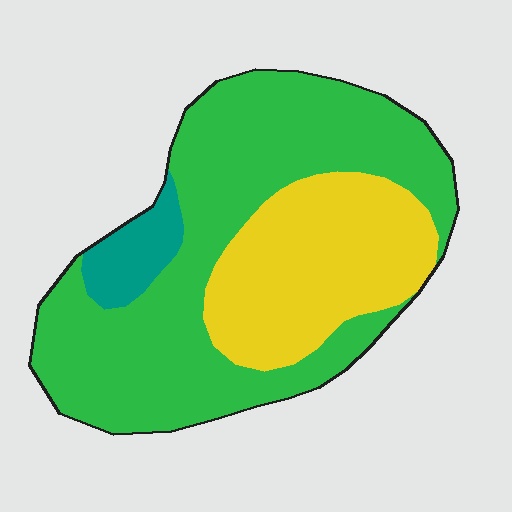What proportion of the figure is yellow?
Yellow covers 31% of the figure.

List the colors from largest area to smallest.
From largest to smallest: green, yellow, teal.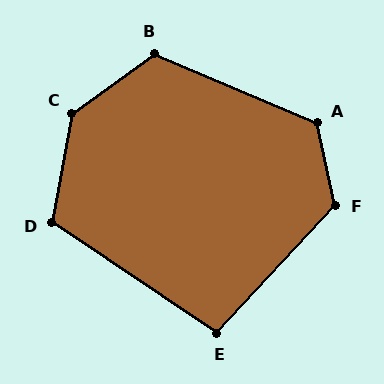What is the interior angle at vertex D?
Approximately 114 degrees (obtuse).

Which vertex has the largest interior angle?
C, at approximately 136 degrees.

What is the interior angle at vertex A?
Approximately 125 degrees (obtuse).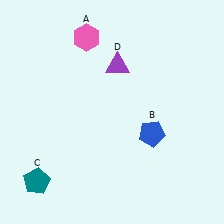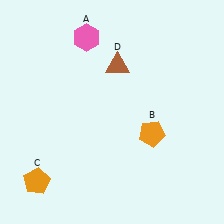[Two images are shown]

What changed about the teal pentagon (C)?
In Image 1, C is teal. In Image 2, it changed to orange.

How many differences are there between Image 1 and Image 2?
There are 3 differences between the two images.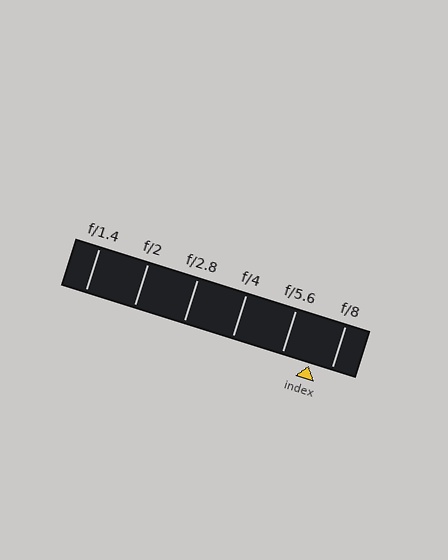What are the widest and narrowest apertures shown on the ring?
The widest aperture shown is f/1.4 and the narrowest is f/8.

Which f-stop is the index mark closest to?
The index mark is closest to f/8.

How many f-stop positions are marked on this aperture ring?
There are 6 f-stop positions marked.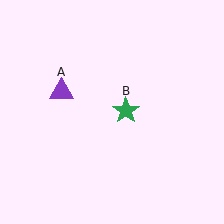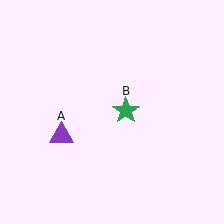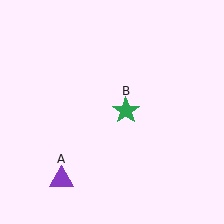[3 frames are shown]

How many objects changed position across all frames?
1 object changed position: purple triangle (object A).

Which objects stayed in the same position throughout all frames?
Green star (object B) remained stationary.